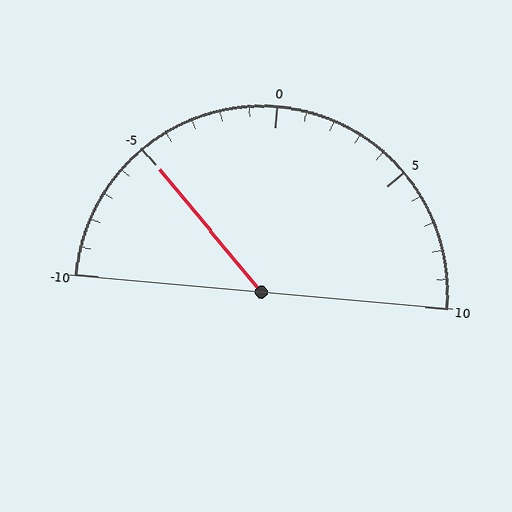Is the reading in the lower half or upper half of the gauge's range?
The reading is in the lower half of the range (-10 to 10).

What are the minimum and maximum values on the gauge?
The gauge ranges from -10 to 10.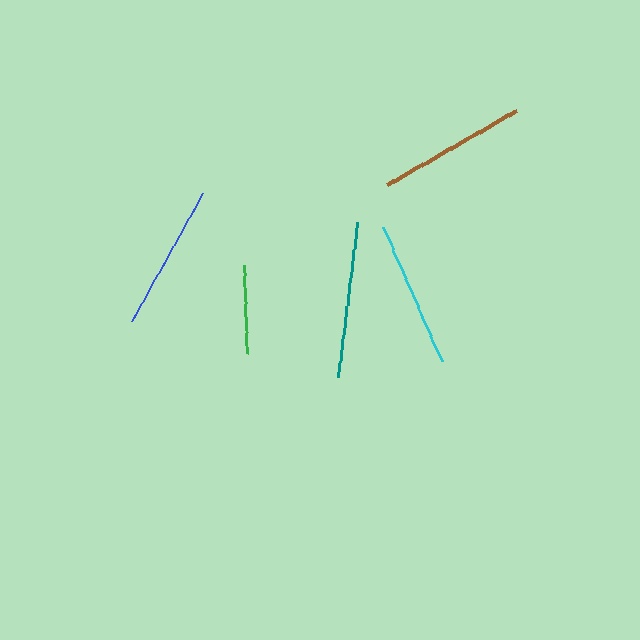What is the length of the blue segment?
The blue segment is approximately 147 pixels long.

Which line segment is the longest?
The teal line is the longest at approximately 156 pixels.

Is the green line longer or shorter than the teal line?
The teal line is longer than the green line.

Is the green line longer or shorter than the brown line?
The brown line is longer than the green line.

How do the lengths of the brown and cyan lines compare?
The brown and cyan lines are approximately the same length.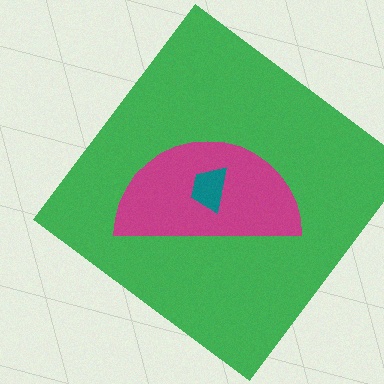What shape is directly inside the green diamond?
The magenta semicircle.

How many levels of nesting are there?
3.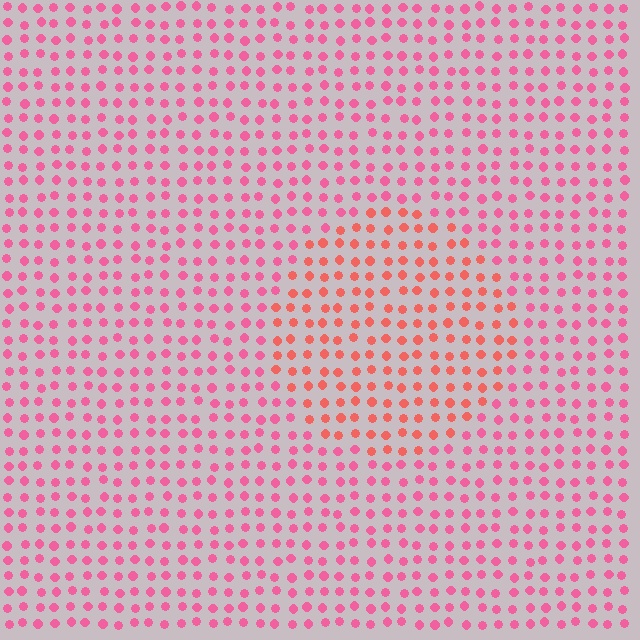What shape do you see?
I see a circle.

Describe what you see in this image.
The image is filled with small pink elements in a uniform arrangement. A circle-shaped region is visible where the elements are tinted to a slightly different hue, forming a subtle color boundary.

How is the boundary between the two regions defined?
The boundary is defined purely by a slight shift in hue (about 28 degrees). Spacing, size, and orientation are identical on both sides.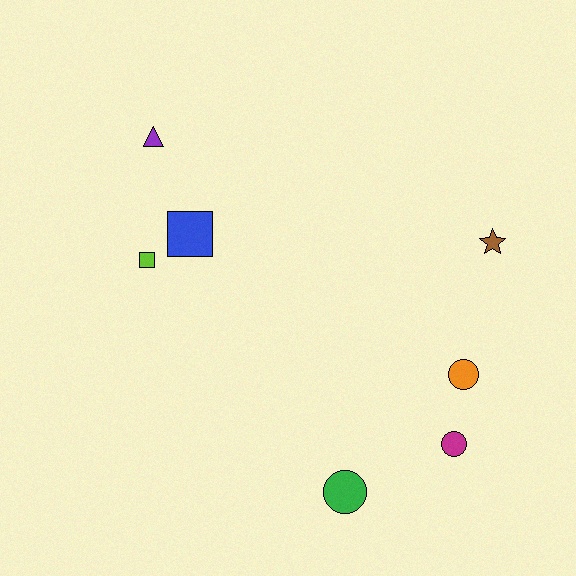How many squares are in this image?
There are 2 squares.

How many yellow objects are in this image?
There are no yellow objects.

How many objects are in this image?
There are 7 objects.